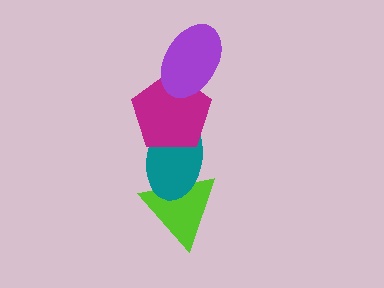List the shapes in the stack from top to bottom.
From top to bottom: the purple ellipse, the magenta pentagon, the teal ellipse, the lime triangle.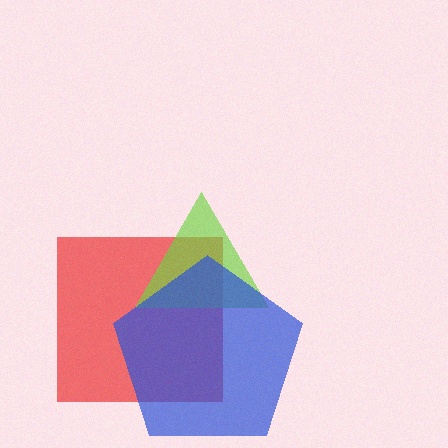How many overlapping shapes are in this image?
There are 3 overlapping shapes in the image.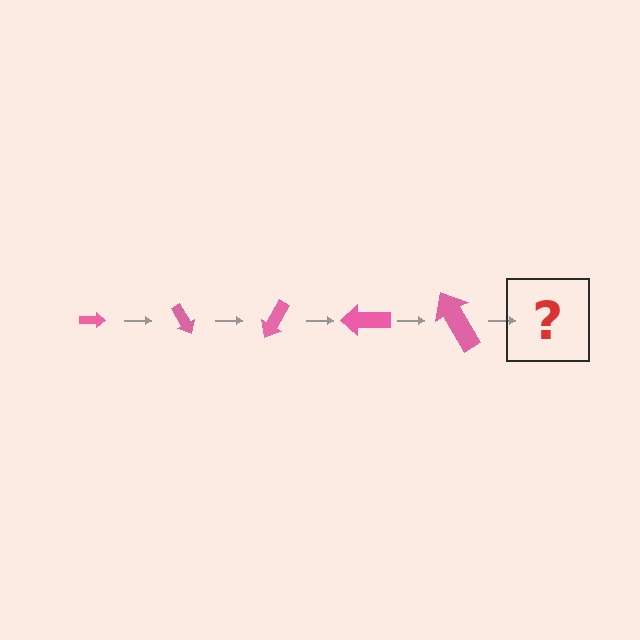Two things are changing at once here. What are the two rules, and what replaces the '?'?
The two rules are that the arrow grows larger each step and it rotates 60 degrees each step. The '?' should be an arrow, larger than the previous one and rotated 300 degrees from the start.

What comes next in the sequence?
The next element should be an arrow, larger than the previous one and rotated 300 degrees from the start.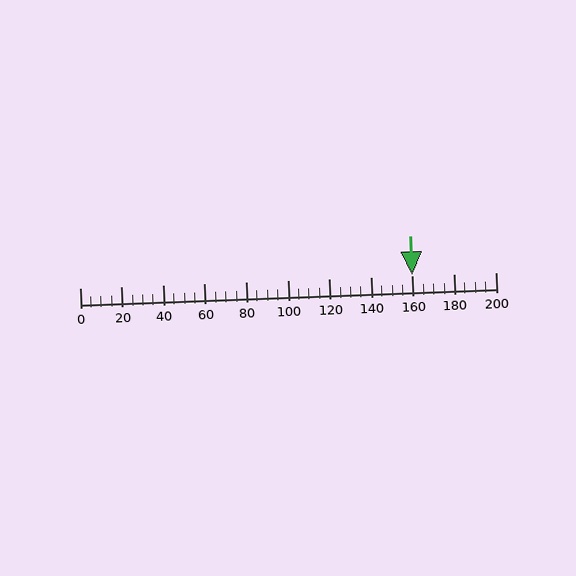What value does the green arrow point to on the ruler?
The green arrow points to approximately 160.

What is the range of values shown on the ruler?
The ruler shows values from 0 to 200.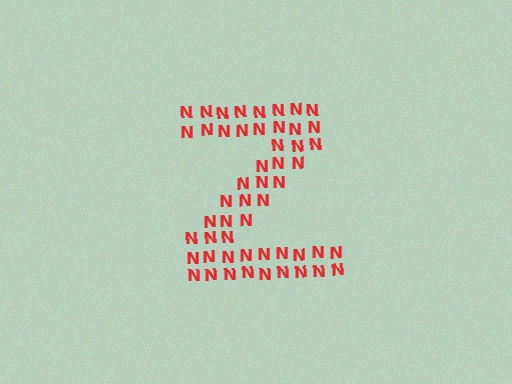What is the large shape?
The large shape is the letter Z.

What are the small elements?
The small elements are letter N's.